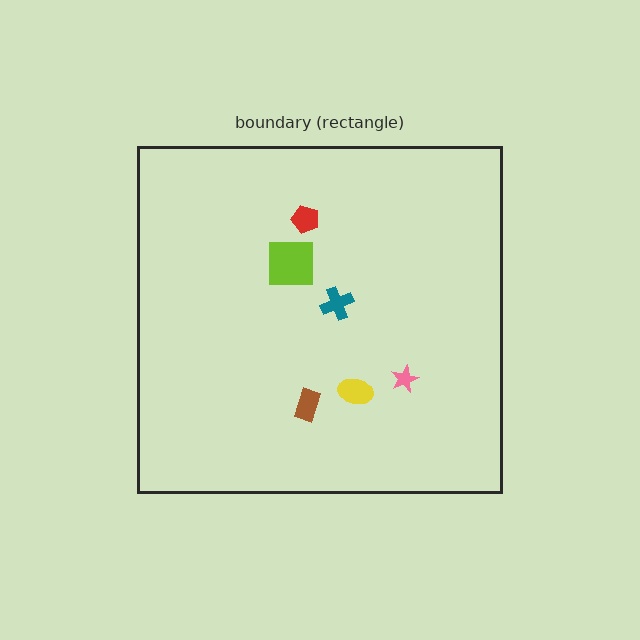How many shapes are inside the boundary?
6 inside, 0 outside.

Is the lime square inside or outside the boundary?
Inside.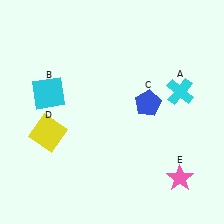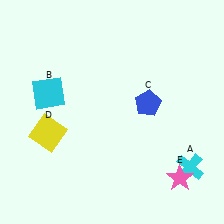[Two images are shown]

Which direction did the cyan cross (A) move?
The cyan cross (A) moved down.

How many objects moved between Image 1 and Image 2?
1 object moved between the two images.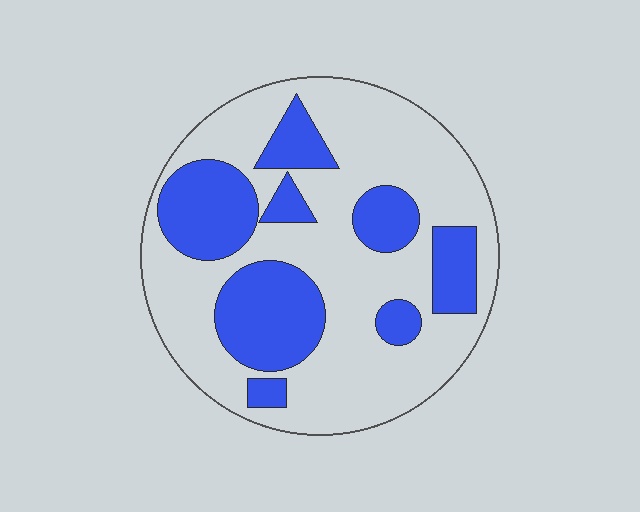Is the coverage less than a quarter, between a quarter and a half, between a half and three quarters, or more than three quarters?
Between a quarter and a half.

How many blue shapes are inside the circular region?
8.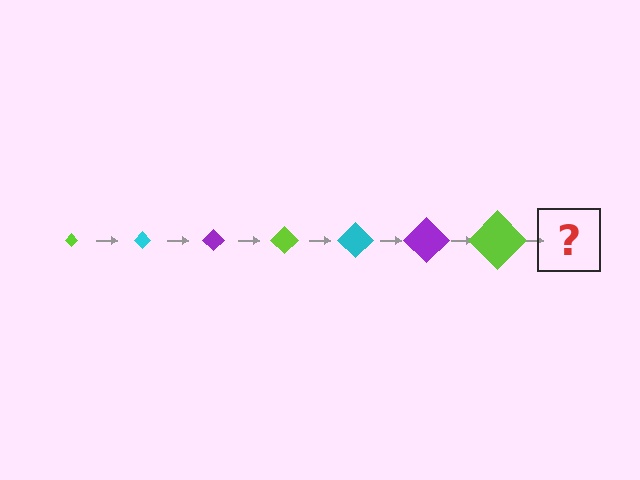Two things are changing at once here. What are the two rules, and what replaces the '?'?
The two rules are that the diamond grows larger each step and the color cycles through lime, cyan, and purple. The '?' should be a cyan diamond, larger than the previous one.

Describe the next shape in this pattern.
It should be a cyan diamond, larger than the previous one.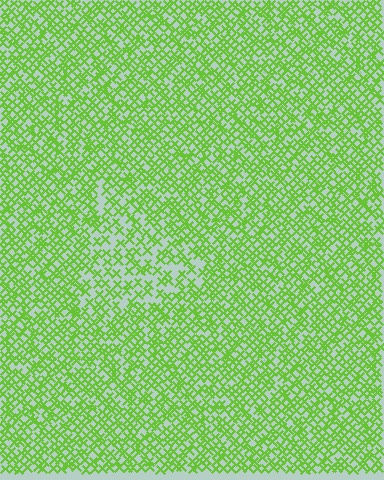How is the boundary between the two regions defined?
The boundary is defined by a change in element density (approximately 1.6x ratio). All elements are the same color, size, and shape.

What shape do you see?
I see a triangle.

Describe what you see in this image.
The image contains small lime elements arranged at two different densities. A triangle-shaped region is visible where the elements are less densely packed than the surrounding area.